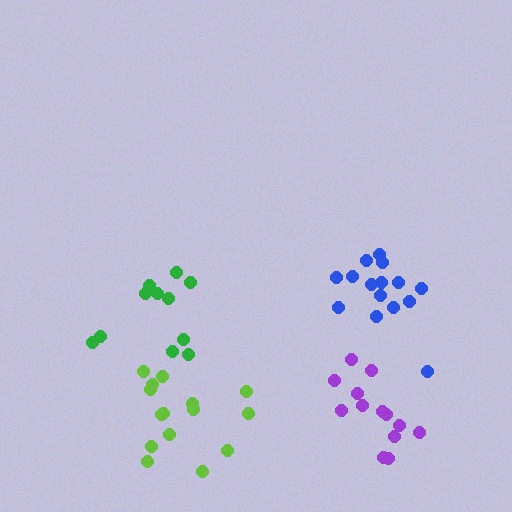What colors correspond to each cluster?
The clusters are colored: blue, lime, purple, green.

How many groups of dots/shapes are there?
There are 4 groups.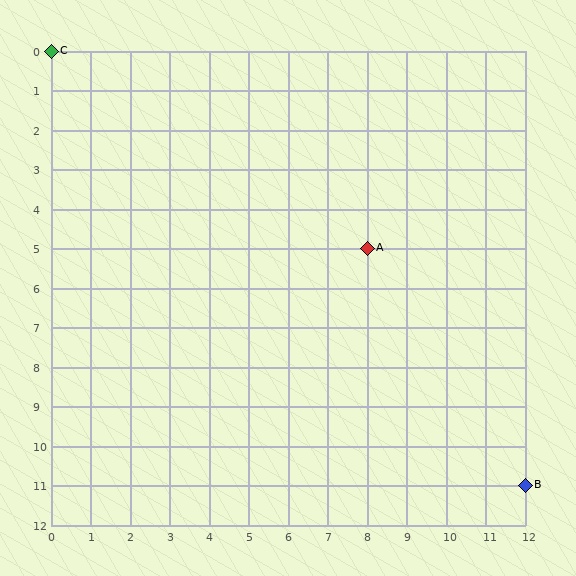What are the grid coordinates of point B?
Point B is at grid coordinates (12, 11).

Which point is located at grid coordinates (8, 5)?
Point A is at (8, 5).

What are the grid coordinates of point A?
Point A is at grid coordinates (8, 5).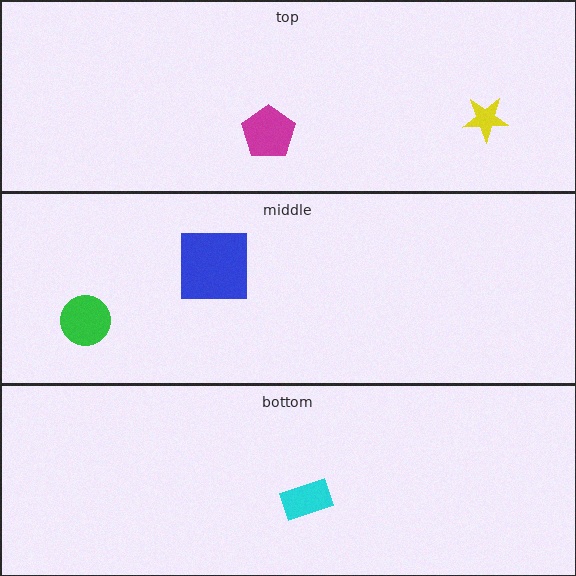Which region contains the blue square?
The middle region.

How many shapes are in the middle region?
2.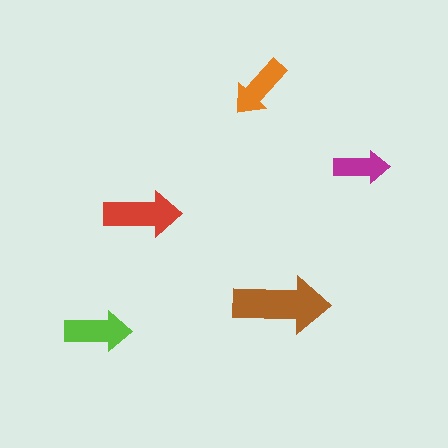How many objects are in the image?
There are 5 objects in the image.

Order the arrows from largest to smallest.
the brown one, the red one, the lime one, the orange one, the magenta one.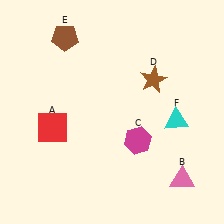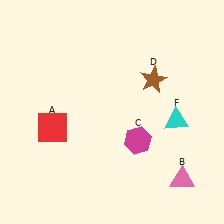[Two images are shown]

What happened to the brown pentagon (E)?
The brown pentagon (E) was removed in Image 2. It was in the top-left area of Image 1.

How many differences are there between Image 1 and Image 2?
There is 1 difference between the two images.